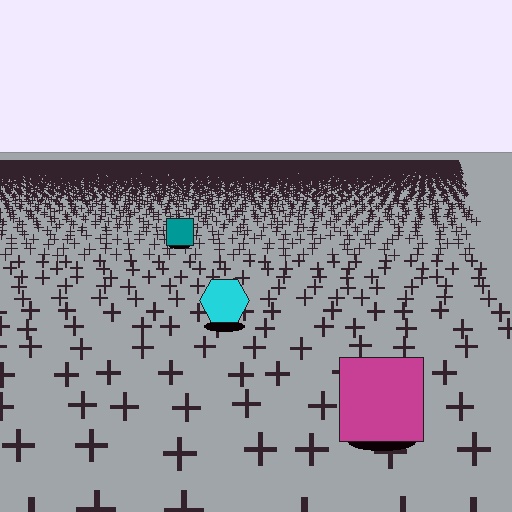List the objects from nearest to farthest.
From nearest to farthest: the magenta square, the cyan hexagon, the teal square.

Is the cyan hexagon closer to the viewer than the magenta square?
No. The magenta square is closer — you can tell from the texture gradient: the ground texture is coarser near it.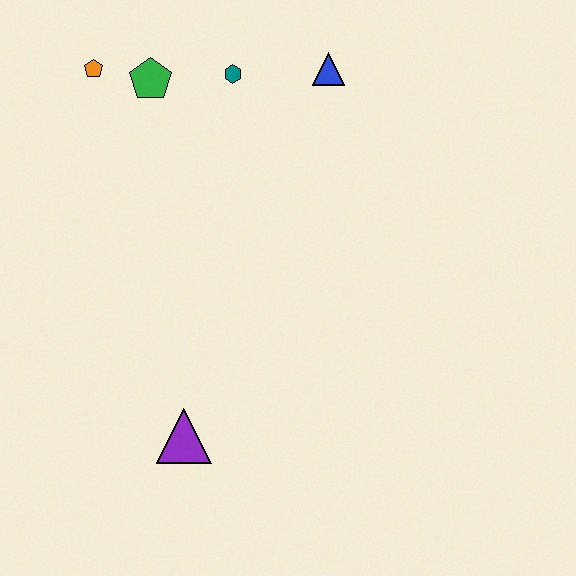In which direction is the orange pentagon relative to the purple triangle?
The orange pentagon is above the purple triangle.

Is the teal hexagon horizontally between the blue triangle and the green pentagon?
Yes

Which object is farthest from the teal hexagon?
The purple triangle is farthest from the teal hexagon.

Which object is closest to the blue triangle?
The teal hexagon is closest to the blue triangle.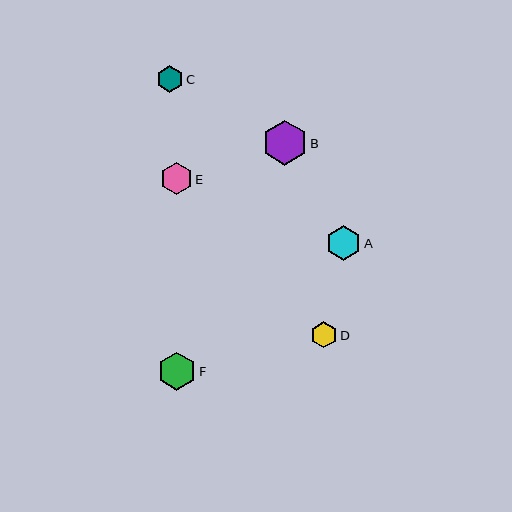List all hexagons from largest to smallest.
From largest to smallest: B, F, A, E, C, D.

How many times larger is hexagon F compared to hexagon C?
Hexagon F is approximately 1.4 times the size of hexagon C.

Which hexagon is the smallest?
Hexagon D is the smallest with a size of approximately 27 pixels.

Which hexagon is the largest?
Hexagon B is the largest with a size of approximately 45 pixels.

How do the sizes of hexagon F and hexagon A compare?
Hexagon F and hexagon A are approximately the same size.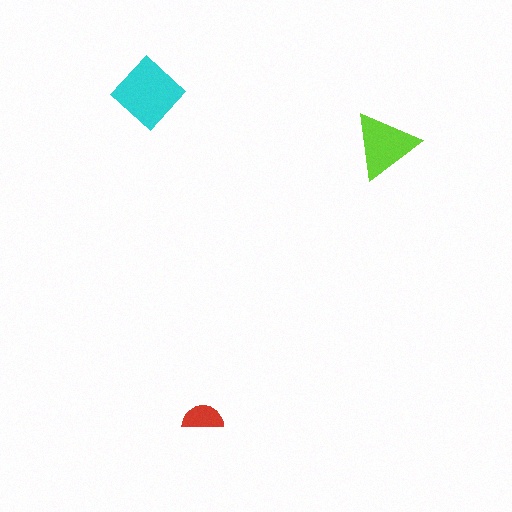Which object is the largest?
The cyan diamond.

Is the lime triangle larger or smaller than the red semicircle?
Larger.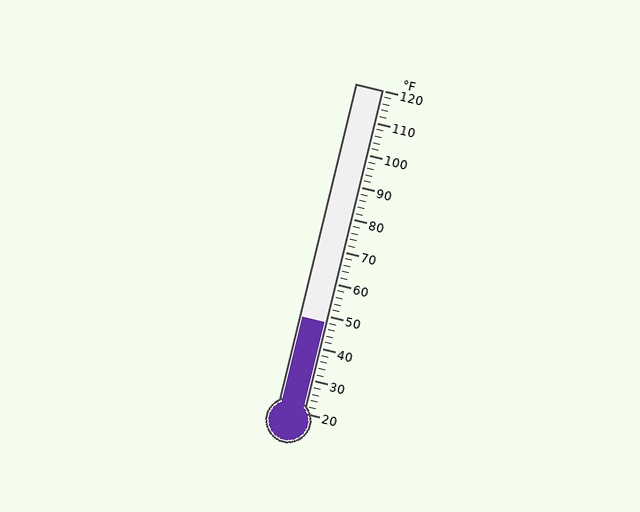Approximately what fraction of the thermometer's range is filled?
The thermometer is filled to approximately 30% of its range.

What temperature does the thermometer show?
The thermometer shows approximately 48°F.